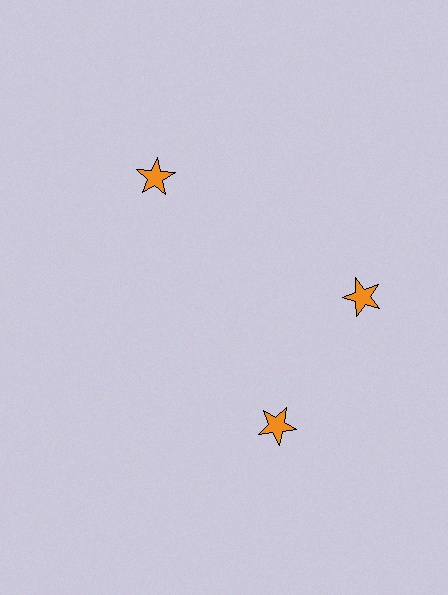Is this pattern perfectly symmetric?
No. The 3 orange stars are arranged in a ring, but one element near the 7 o'clock position is rotated out of alignment along the ring, breaking the 3-fold rotational symmetry.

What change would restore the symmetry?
The symmetry would be restored by rotating it back into even spacing with its neighbors so that all 3 stars sit at equal angles and equal distance from the center.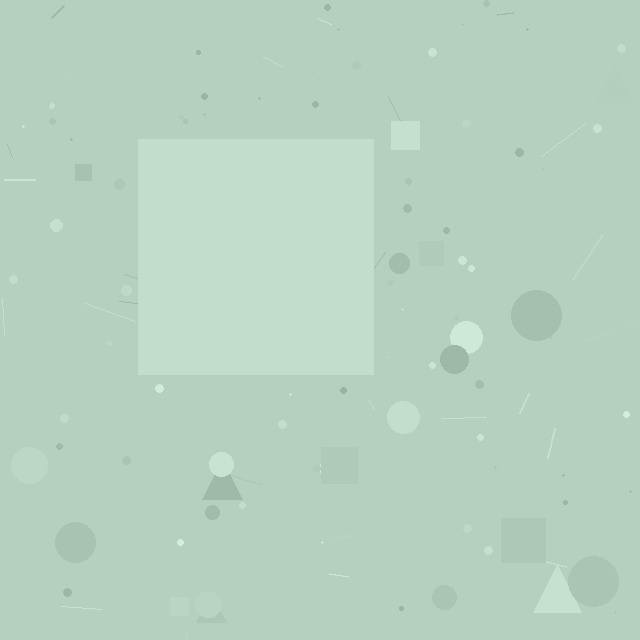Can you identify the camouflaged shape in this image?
The camouflaged shape is a square.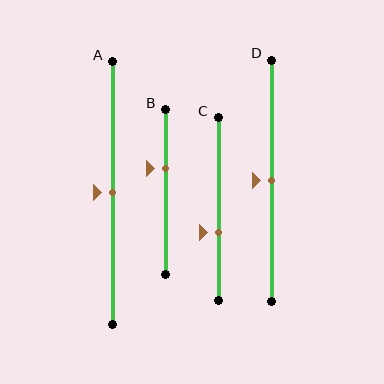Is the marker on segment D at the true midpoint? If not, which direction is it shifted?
Yes, the marker on segment D is at the true midpoint.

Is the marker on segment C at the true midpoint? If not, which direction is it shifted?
No, the marker on segment C is shifted downward by about 13% of the segment length.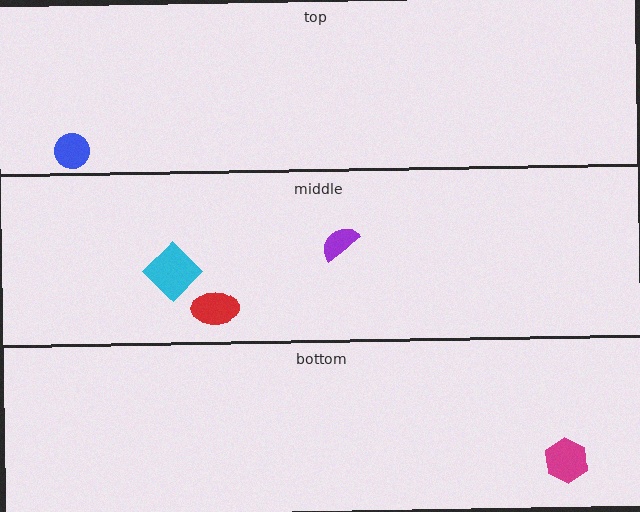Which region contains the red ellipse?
The middle region.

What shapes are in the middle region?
The purple semicircle, the cyan diamond, the red ellipse.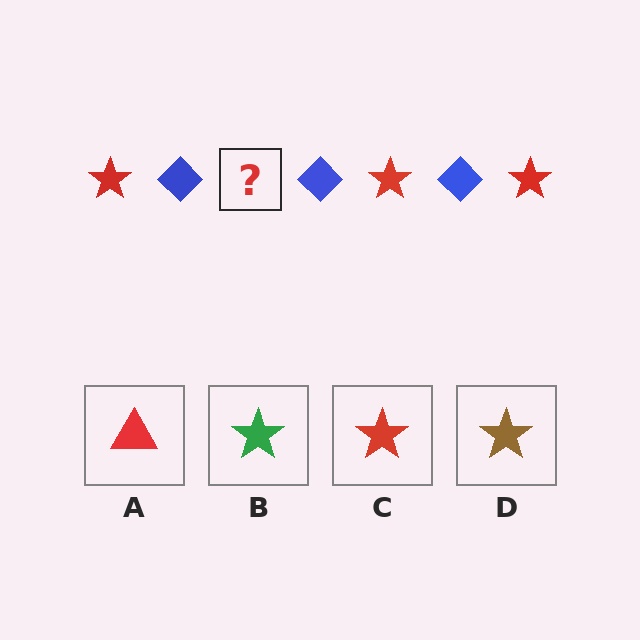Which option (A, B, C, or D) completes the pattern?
C.